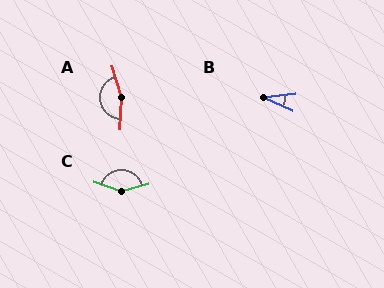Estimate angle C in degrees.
Approximately 147 degrees.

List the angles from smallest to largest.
B (30°), C (147°), A (160°).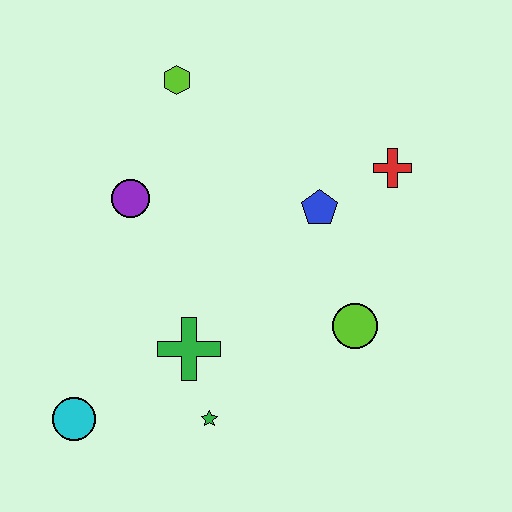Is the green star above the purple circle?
No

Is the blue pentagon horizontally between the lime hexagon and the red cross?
Yes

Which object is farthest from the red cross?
The cyan circle is farthest from the red cross.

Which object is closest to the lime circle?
The blue pentagon is closest to the lime circle.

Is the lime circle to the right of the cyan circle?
Yes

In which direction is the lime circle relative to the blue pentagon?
The lime circle is below the blue pentagon.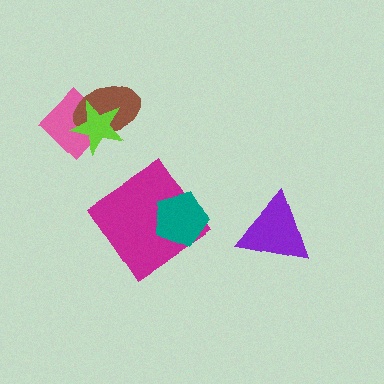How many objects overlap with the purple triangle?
0 objects overlap with the purple triangle.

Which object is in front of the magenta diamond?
The teal pentagon is in front of the magenta diamond.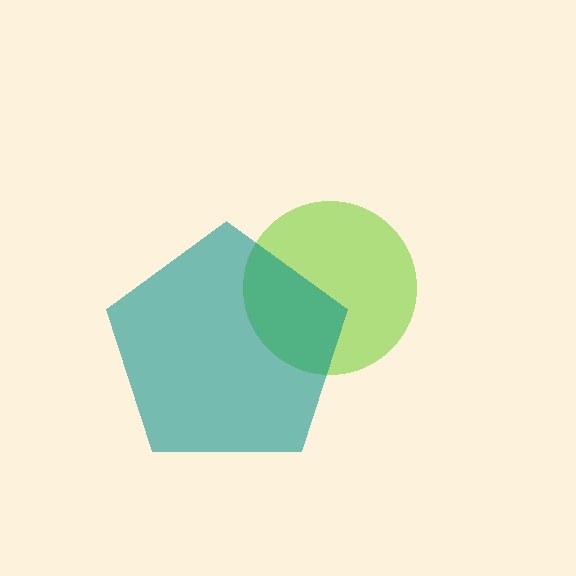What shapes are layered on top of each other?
The layered shapes are: a lime circle, a teal pentagon.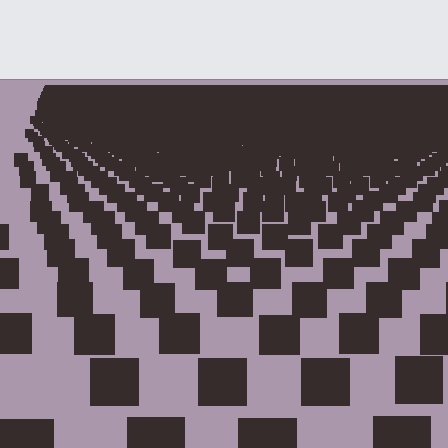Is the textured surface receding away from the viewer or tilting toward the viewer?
The surface is receding away from the viewer. Texture elements get smaller and denser toward the top.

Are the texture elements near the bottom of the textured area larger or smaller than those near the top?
Larger. Near the bottom, elements are closer to the viewer and appear at a bigger on-screen size.